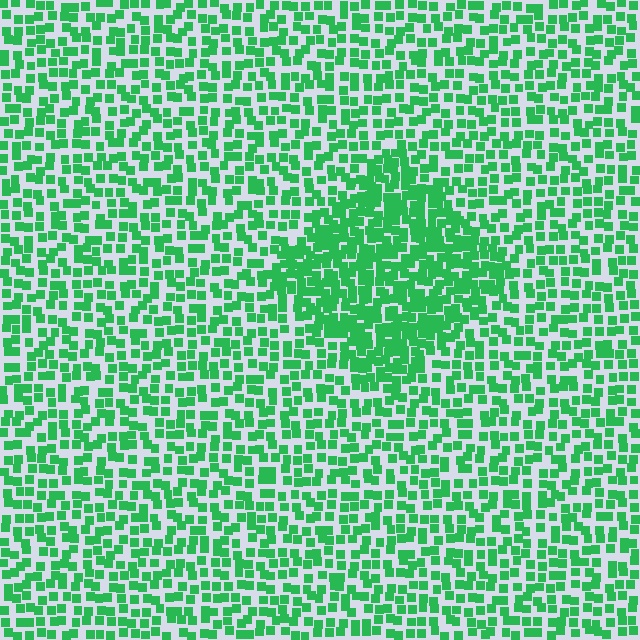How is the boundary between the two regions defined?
The boundary is defined by a change in element density (approximately 1.8x ratio). All elements are the same color, size, and shape.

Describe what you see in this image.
The image contains small green elements arranged at two different densities. A diamond-shaped region is visible where the elements are more densely packed than the surrounding area.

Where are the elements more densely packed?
The elements are more densely packed inside the diamond boundary.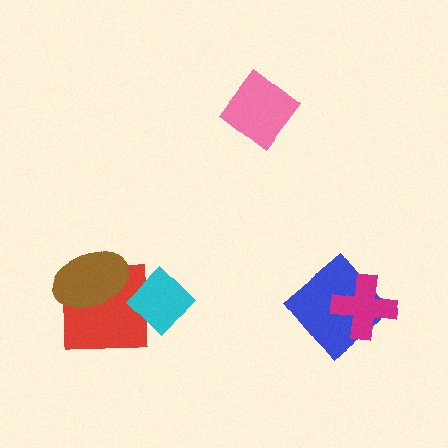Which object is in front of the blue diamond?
The magenta cross is in front of the blue diamond.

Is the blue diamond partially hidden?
Yes, it is partially covered by another shape.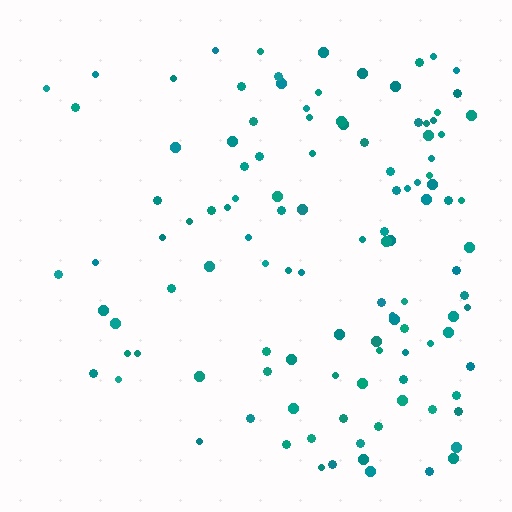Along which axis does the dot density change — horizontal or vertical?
Horizontal.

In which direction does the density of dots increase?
From left to right, with the right side densest.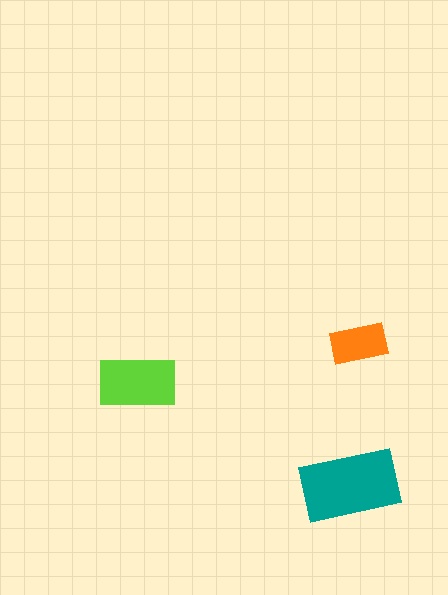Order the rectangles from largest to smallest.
the teal one, the lime one, the orange one.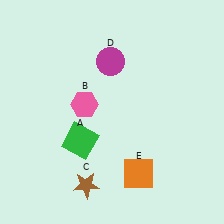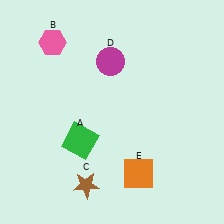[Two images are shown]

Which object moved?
The pink hexagon (B) moved up.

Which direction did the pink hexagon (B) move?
The pink hexagon (B) moved up.